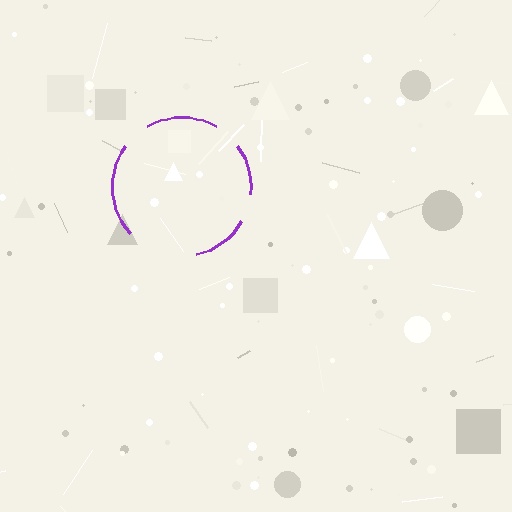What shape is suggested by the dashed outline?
The dashed outline suggests a circle.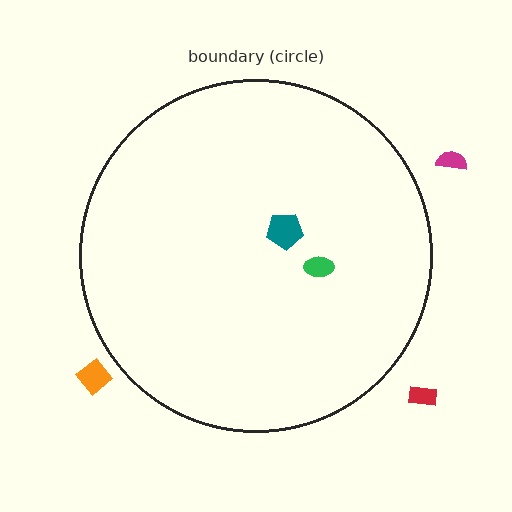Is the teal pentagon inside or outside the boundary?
Inside.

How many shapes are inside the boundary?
2 inside, 3 outside.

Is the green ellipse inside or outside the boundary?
Inside.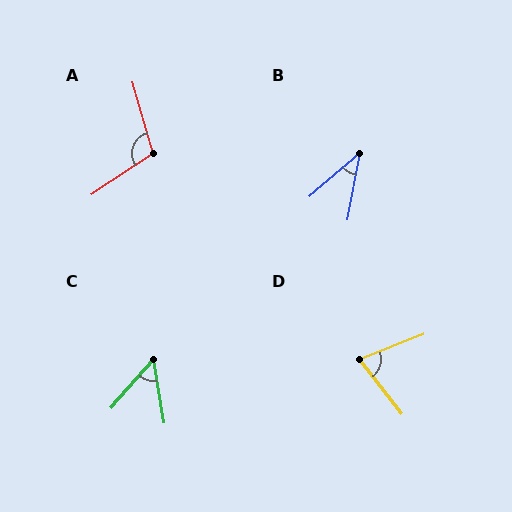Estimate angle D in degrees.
Approximately 74 degrees.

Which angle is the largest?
A, at approximately 108 degrees.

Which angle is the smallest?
B, at approximately 39 degrees.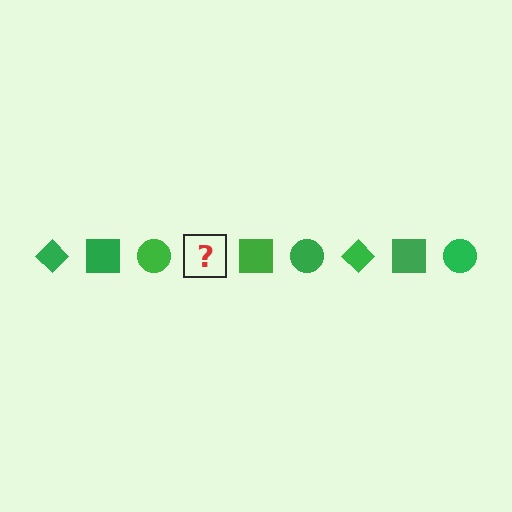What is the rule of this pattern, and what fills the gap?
The rule is that the pattern cycles through diamond, square, circle shapes in green. The gap should be filled with a green diamond.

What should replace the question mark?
The question mark should be replaced with a green diamond.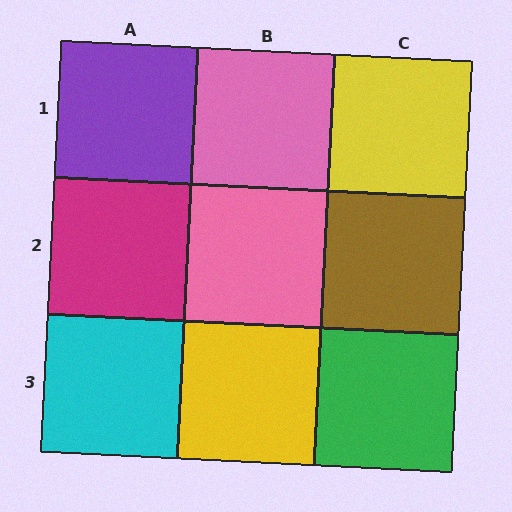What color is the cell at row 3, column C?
Green.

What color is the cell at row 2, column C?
Brown.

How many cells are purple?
1 cell is purple.